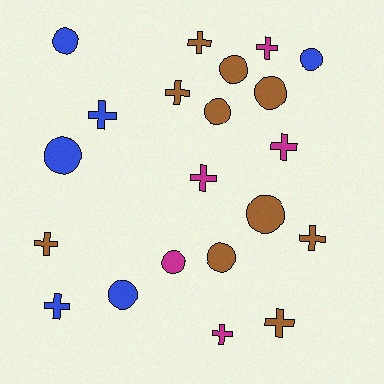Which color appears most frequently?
Brown, with 10 objects.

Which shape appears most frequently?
Cross, with 11 objects.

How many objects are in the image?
There are 21 objects.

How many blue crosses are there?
There are 2 blue crosses.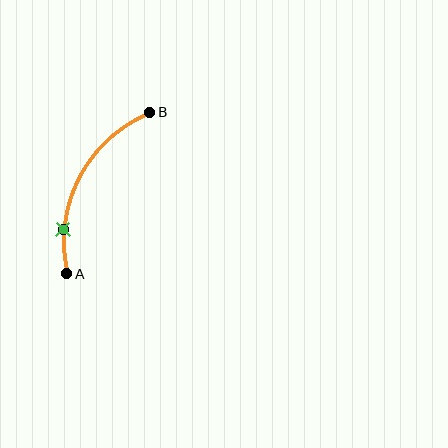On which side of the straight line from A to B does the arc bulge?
The arc bulges to the left of the straight line connecting A and B.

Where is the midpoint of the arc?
The arc midpoint is the point on the curve farthest from the straight line joining A and B. It sits to the left of that line.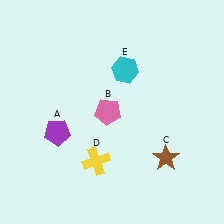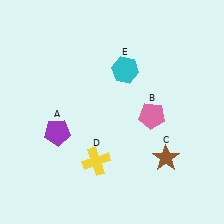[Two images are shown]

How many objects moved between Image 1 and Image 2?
1 object moved between the two images.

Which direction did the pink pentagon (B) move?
The pink pentagon (B) moved right.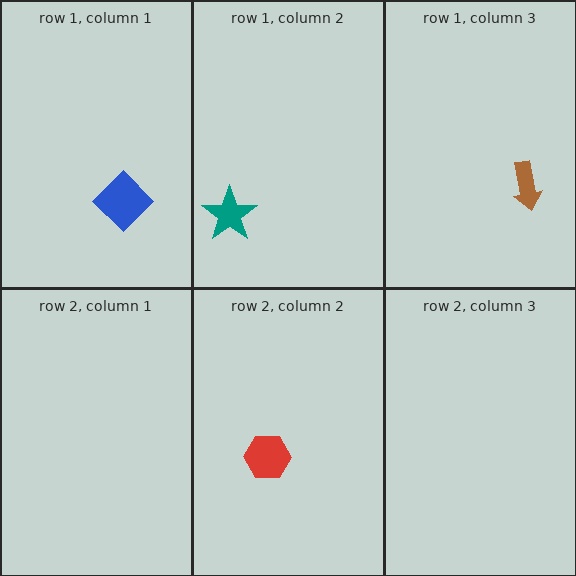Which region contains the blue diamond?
The row 1, column 1 region.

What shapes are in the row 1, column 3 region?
The brown arrow.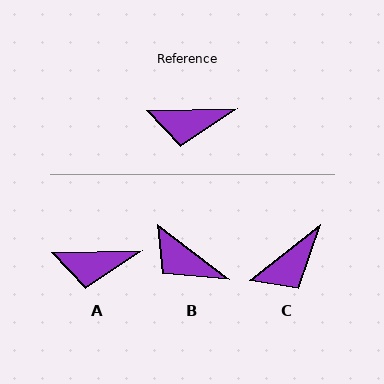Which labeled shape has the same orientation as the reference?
A.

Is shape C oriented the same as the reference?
No, it is off by about 37 degrees.